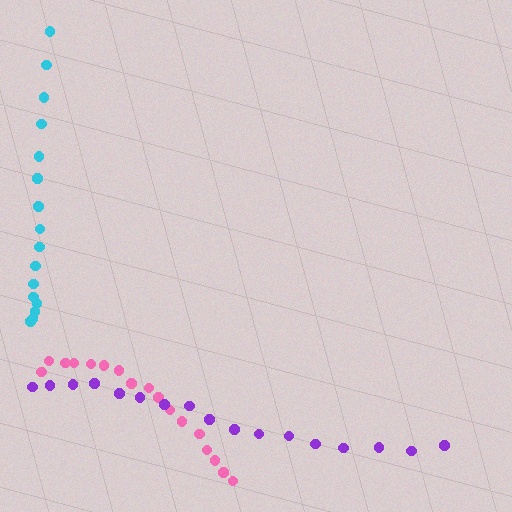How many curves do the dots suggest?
There are 3 distinct paths.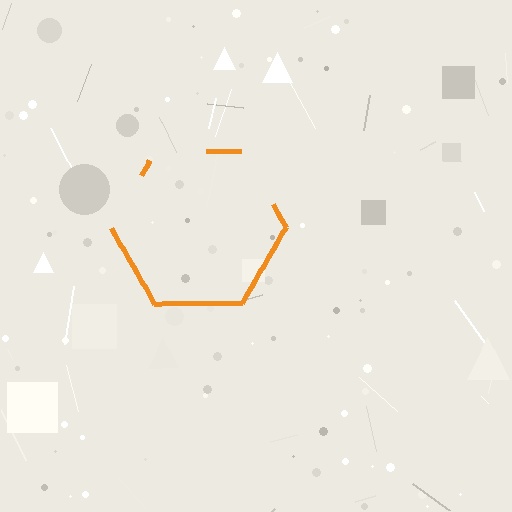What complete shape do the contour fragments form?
The contour fragments form a hexagon.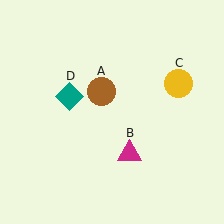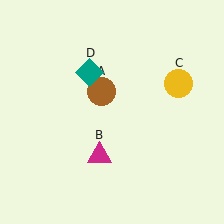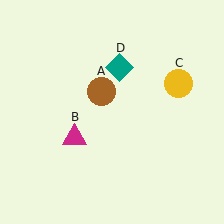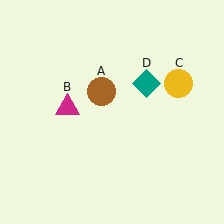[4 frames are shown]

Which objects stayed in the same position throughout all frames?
Brown circle (object A) and yellow circle (object C) remained stationary.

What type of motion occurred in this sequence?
The magenta triangle (object B), teal diamond (object D) rotated clockwise around the center of the scene.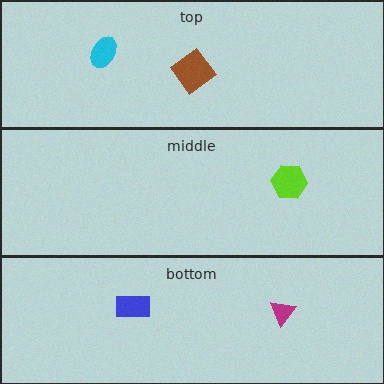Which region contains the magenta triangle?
The bottom region.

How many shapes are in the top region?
2.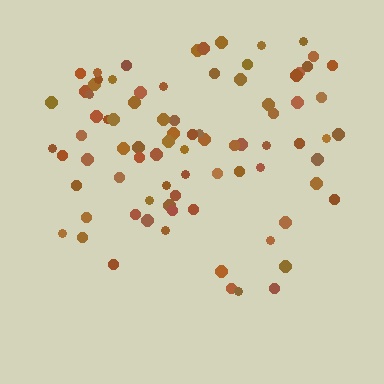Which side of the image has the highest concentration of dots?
The top.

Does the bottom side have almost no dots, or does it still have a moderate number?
Still a moderate number, just noticeably fewer than the top.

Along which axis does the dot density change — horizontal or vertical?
Vertical.